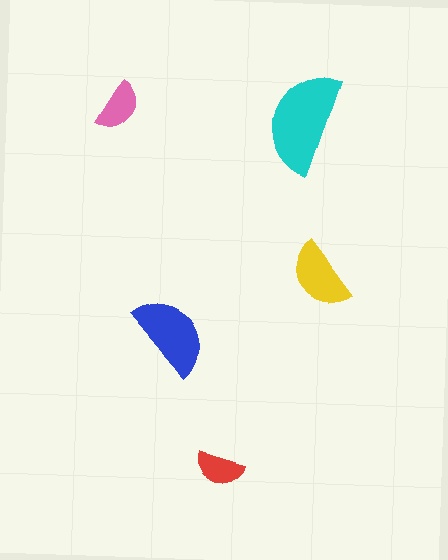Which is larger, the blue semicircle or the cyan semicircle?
The cyan one.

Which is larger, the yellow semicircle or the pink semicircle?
The yellow one.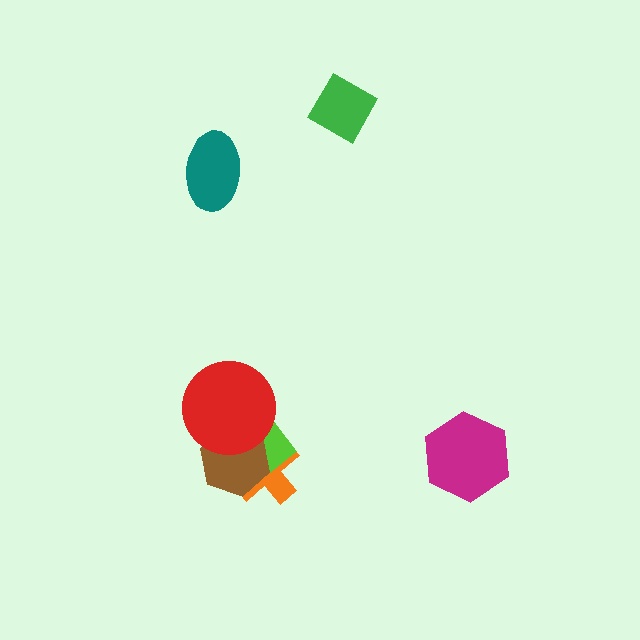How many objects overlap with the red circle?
3 objects overlap with the red circle.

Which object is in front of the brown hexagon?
The red circle is in front of the brown hexagon.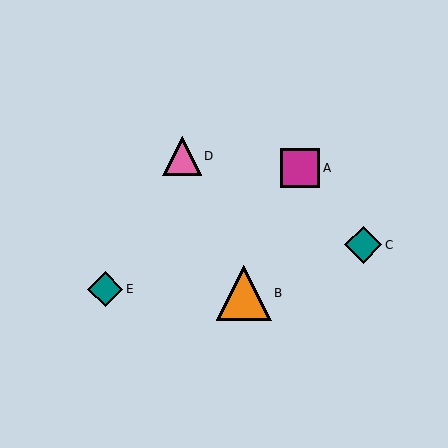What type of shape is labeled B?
Shape B is an orange triangle.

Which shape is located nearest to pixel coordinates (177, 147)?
The pink triangle (labeled D) at (182, 156) is nearest to that location.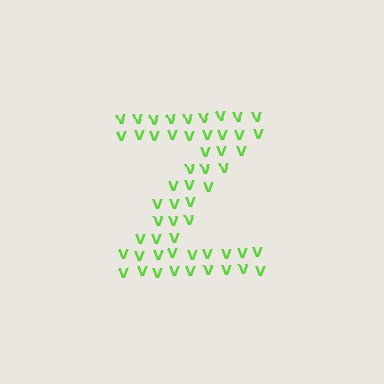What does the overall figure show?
The overall figure shows the letter Z.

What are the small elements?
The small elements are letter V's.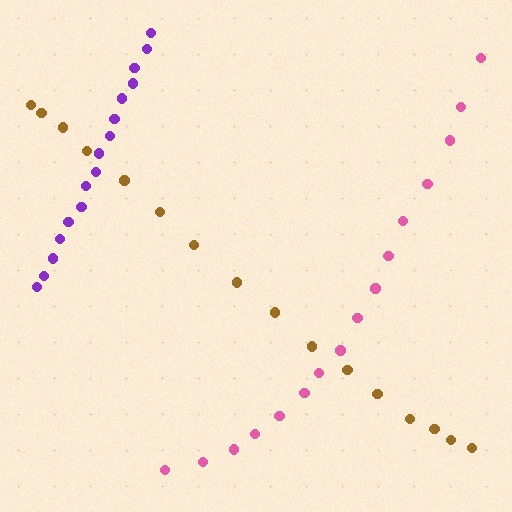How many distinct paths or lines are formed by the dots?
There are 3 distinct paths.